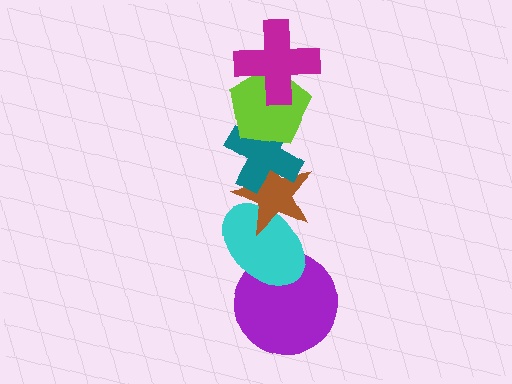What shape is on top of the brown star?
The teal cross is on top of the brown star.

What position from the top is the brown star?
The brown star is 4th from the top.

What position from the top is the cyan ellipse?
The cyan ellipse is 5th from the top.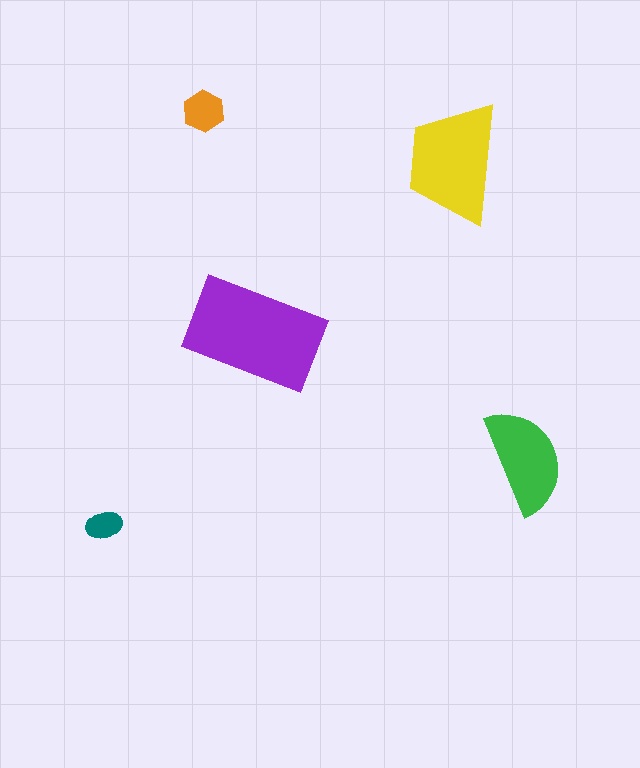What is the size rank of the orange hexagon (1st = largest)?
4th.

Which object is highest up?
The orange hexagon is topmost.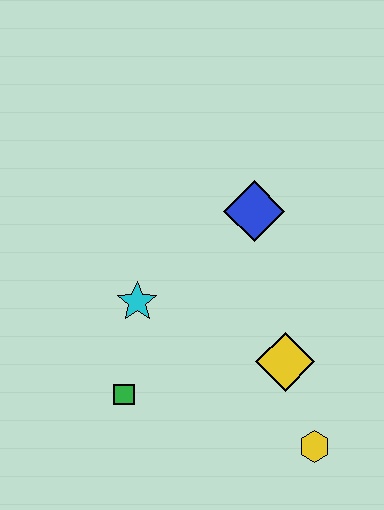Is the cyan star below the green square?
No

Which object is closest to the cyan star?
The green square is closest to the cyan star.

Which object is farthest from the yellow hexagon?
The blue diamond is farthest from the yellow hexagon.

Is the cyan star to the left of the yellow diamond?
Yes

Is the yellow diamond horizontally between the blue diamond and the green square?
No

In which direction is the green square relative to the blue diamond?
The green square is below the blue diamond.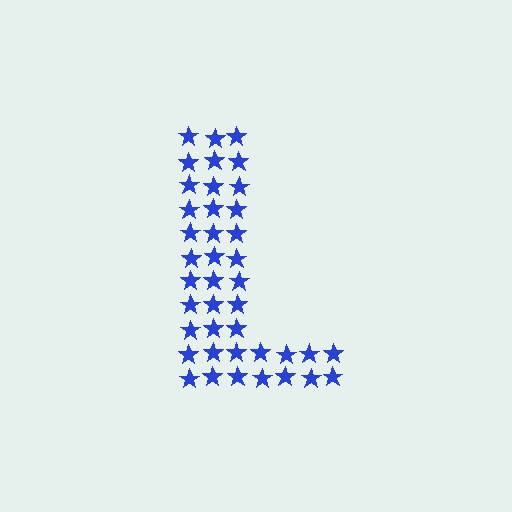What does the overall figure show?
The overall figure shows the letter L.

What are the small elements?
The small elements are stars.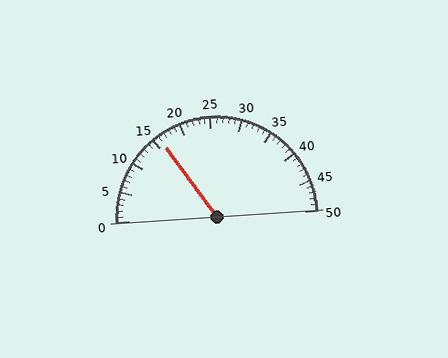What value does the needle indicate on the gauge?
The needle indicates approximately 16.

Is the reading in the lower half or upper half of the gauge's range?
The reading is in the lower half of the range (0 to 50).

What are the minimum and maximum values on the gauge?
The gauge ranges from 0 to 50.